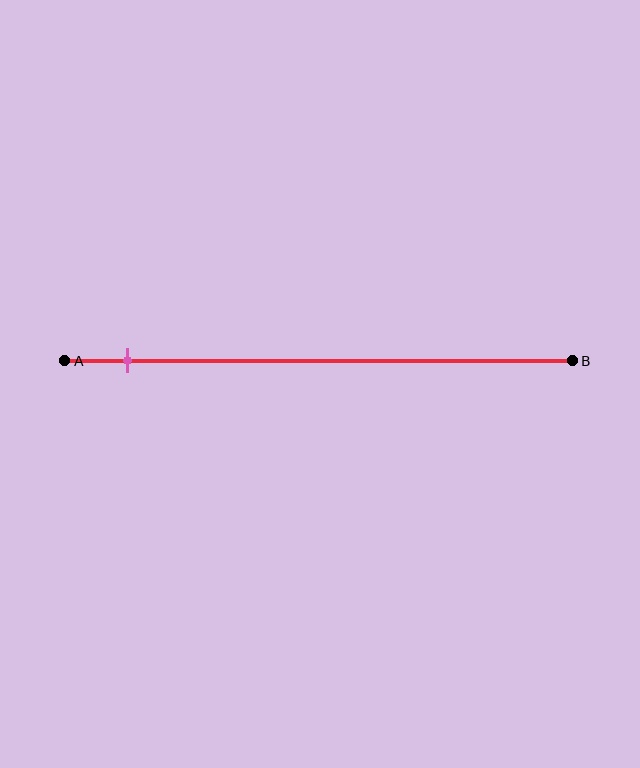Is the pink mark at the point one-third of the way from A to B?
No, the mark is at about 10% from A, not at the 33% one-third point.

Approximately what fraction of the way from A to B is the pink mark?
The pink mark is approximately 10% of the way from A to B.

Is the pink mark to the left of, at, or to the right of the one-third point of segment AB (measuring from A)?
The pink mark is to the left of the one-third point of segment AB.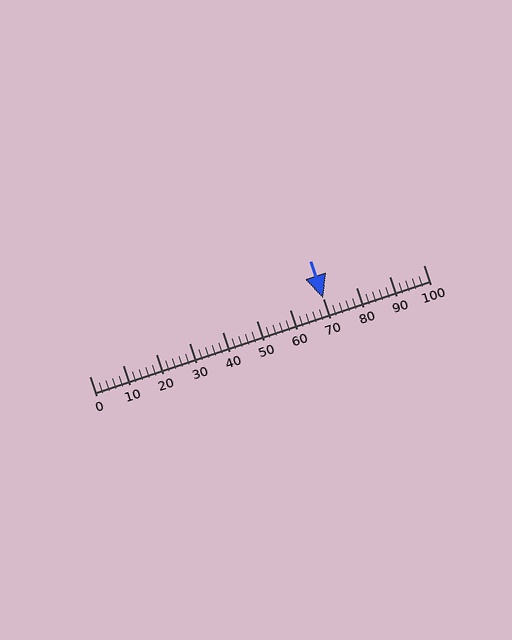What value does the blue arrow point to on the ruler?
The blue arrow points to approximately 70.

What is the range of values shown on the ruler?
The ruler shows values from 0 to 100.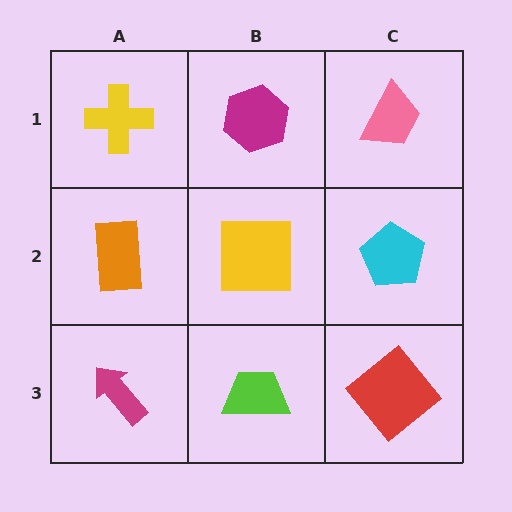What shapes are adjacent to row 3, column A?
An orange rectangle (row 2, column A), a lime trapezoid (row 3, column B).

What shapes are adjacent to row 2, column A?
A yellow cross (row 1, column A), a magenta arrow (row 3, column A), a yellow square (row 2, column B).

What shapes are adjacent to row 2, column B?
A magenta hexagon (row 1, column B), a lime trapezoid (row 3, column B), an orange rectangle (row 2, column A), a cyan pentagon (row 2, column C).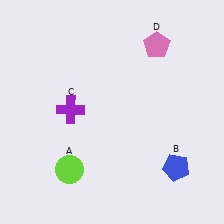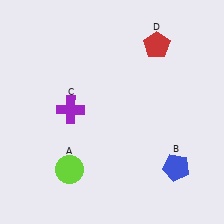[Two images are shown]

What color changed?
The pentagon (D) changed from pink in Image 1 to red in Image 2.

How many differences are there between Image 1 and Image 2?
There is 1 difference between the two images.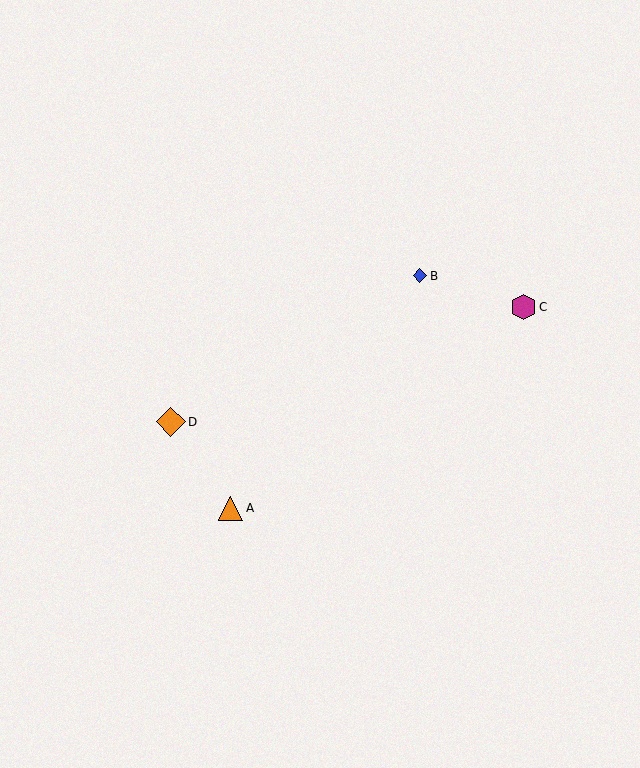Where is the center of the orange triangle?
The center of the orange triangle is at (230, 508).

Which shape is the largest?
The orange diamond (labeled D) is the largest.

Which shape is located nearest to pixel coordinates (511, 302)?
The magenta hexagon (labeled C) at (523, 307) is nearest to that location.